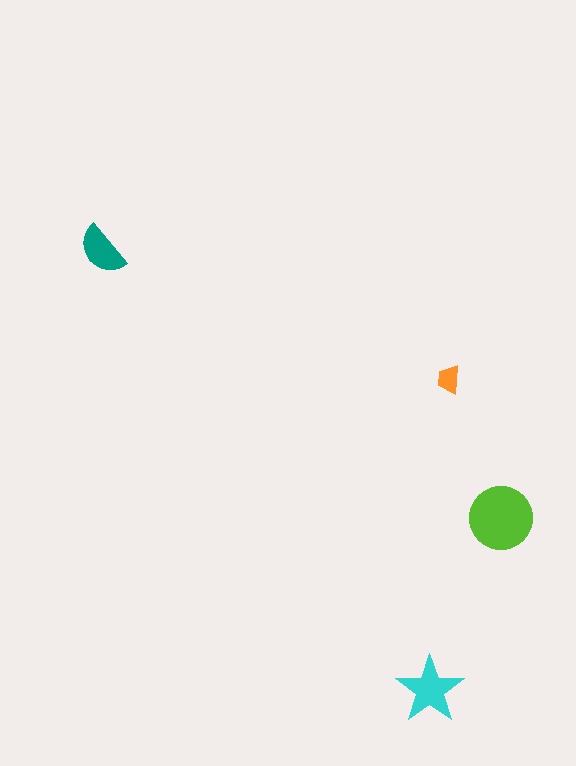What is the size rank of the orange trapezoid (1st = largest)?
4th.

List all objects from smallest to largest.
The orange trapezoid, the teal semicircle, the cyan star, the lime circle.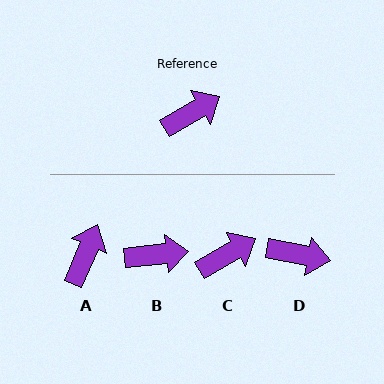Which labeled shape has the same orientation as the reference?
C.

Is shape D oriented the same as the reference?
No, it is off by about 41 degrees.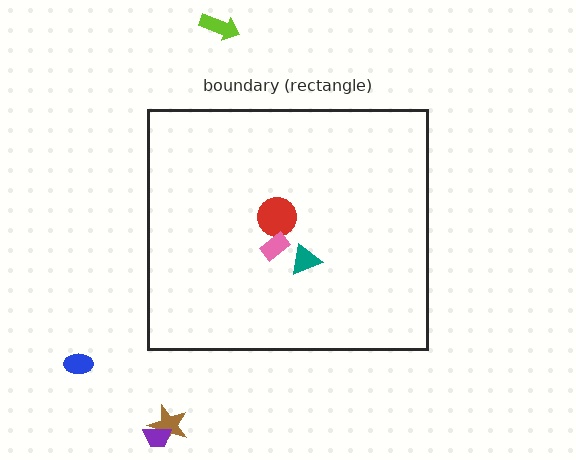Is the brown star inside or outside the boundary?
Outside.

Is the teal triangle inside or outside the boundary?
Inside.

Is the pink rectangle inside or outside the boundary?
Inside.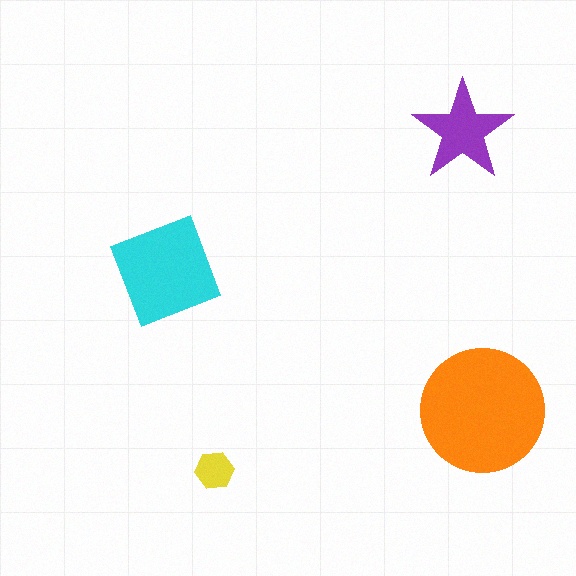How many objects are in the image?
There are 4 objects in the image.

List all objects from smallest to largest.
The yellow hexagon, the purple star, the cyan square, the orange circle.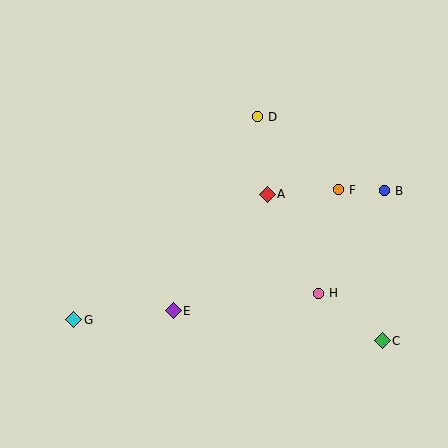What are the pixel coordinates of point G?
Point G is at (74, 320).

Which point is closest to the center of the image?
Point A at (267, 194) is closest to the center.